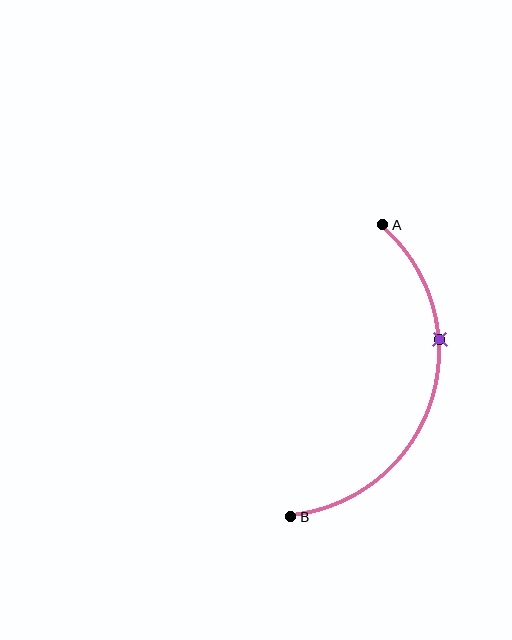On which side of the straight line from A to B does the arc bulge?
The arc bulges to the right of the straight line connecting A and B.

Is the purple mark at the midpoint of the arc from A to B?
No. The purple mark lies on the arc but is closer to endpoint A. The arc midpoint would be at the point on the curve equidistant along the arc from both A and B.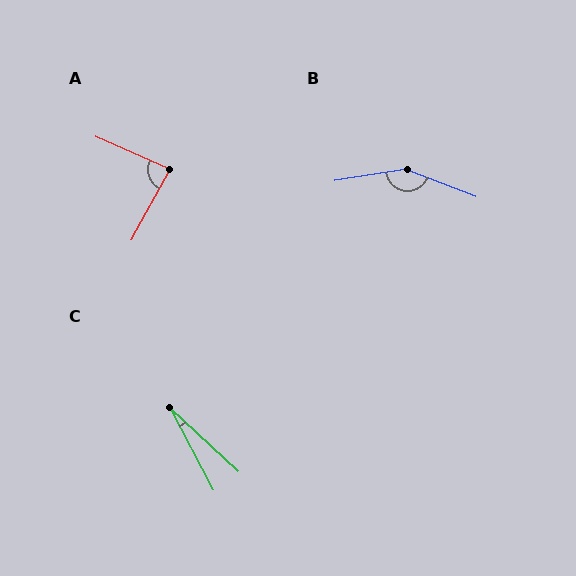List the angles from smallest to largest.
C (19°), A (85°), B (150°).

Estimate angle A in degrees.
Approximately 85 degrees.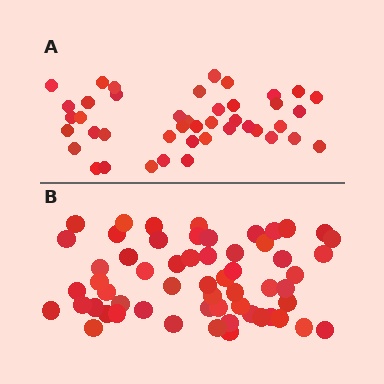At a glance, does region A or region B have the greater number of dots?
Region B (the bottom region) has more dots.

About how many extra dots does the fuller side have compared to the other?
Region B has approximately 15 more dots than region A.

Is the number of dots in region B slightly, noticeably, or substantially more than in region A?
Region B has noticeably more, but not dramatically so. The ratio is roughly 1.3 to 1.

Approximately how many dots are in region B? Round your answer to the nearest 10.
About 60 dots. (The exact count is 58, which rounds to 60.)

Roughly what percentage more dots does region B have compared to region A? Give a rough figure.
About 35% more.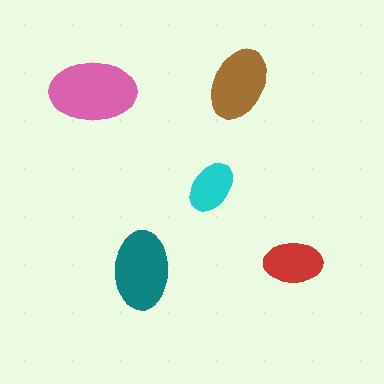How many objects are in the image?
There are 5 objects in the image.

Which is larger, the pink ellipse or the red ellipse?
The pink one.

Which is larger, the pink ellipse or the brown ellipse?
The pink one.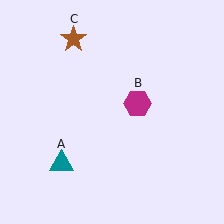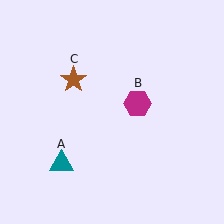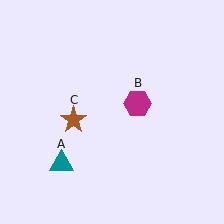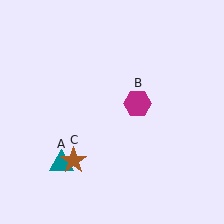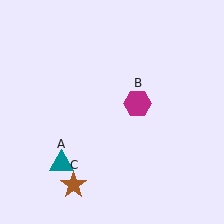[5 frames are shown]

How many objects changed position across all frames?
1 object changed position: brown star (object C).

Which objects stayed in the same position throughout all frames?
Teal triangle (object A) and magenta hexagon (object B) remained stationary.